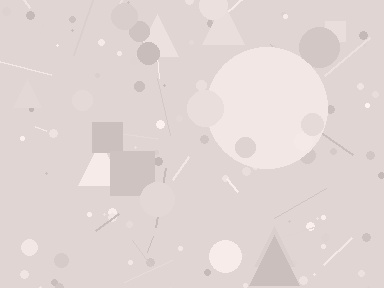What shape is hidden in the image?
A circle is hidden in the image.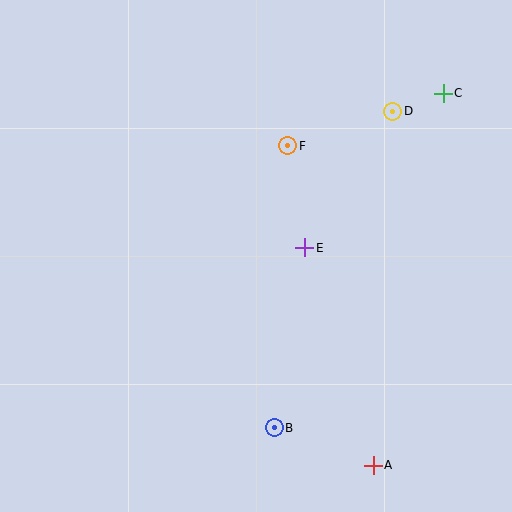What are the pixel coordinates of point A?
Point A is at (373, 465).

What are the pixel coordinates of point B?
Point B is at (274, 428).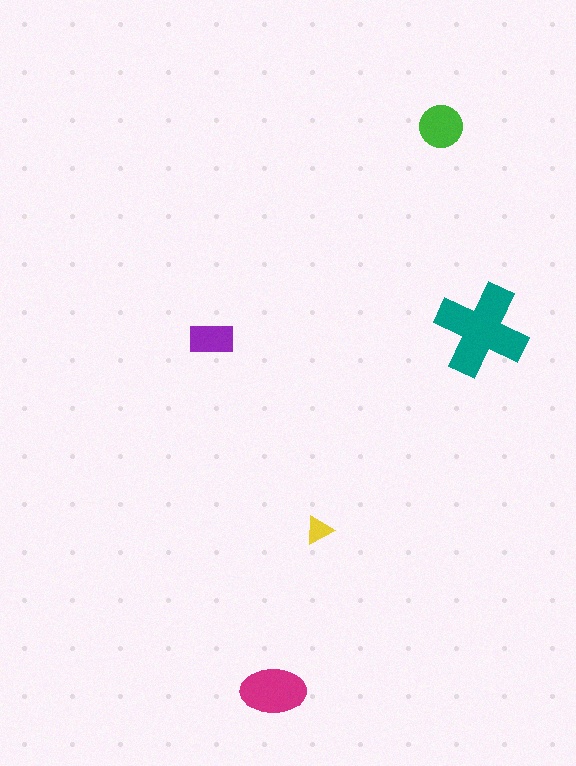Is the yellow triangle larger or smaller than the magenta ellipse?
Smaller.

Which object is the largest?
The teal cross.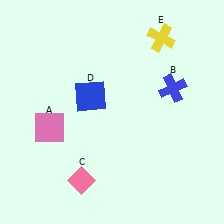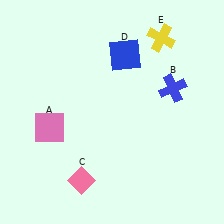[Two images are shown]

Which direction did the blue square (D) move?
The blue square (D) moved up.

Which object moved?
The blue square (D) moved up.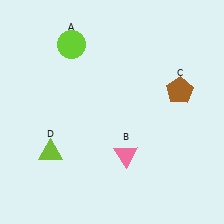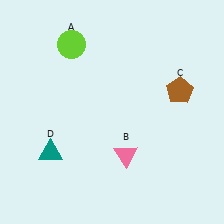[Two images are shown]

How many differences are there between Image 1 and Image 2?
There is 1 difference between the two images.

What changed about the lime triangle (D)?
In Image 1, D is lime. In Image 2, it changed to teal.